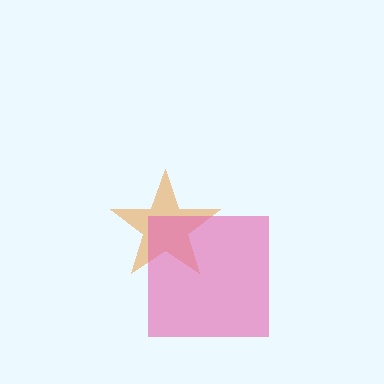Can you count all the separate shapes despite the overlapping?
Yes, there are 2 separate shapes.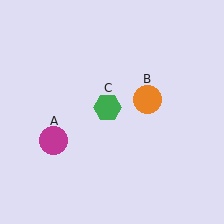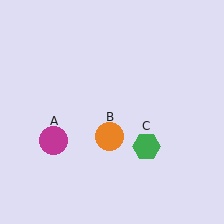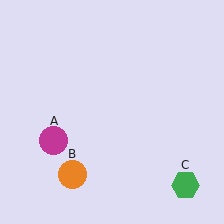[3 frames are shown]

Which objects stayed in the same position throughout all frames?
Magenta circle (object A) remained stationary.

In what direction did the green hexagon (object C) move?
The green hexagon (object C) moved down and to the right.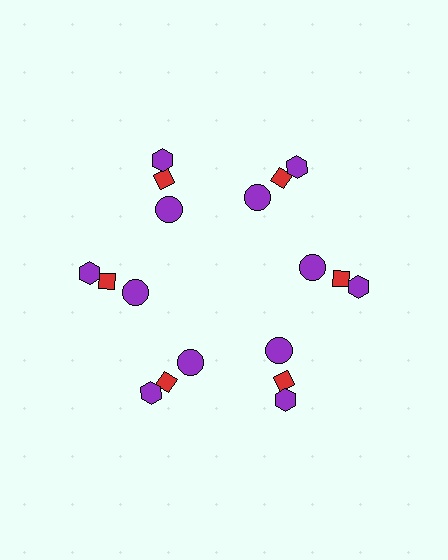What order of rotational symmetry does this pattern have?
This pattern has 6-fold rotational symmetry.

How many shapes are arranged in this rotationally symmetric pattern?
There are 18 shapes, arranged in 6 groups of 3.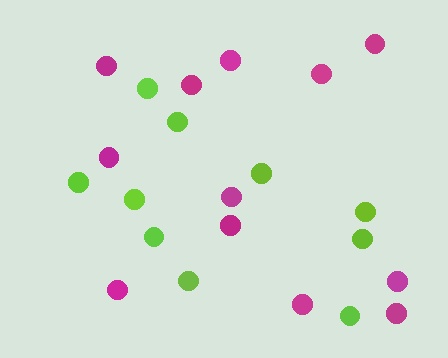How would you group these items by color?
There are 2 groups: one group of magenta circles (12) and one group of lime circles (10).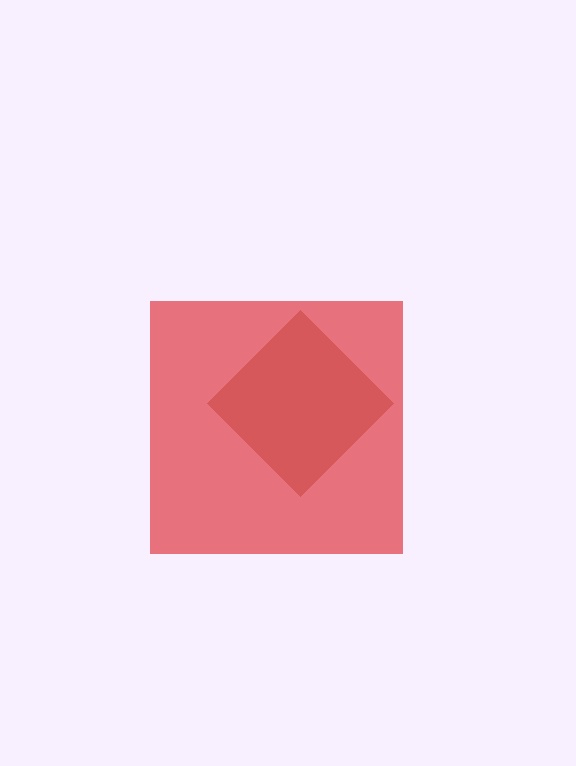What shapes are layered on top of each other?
The layered shapes are: a brown diamond, a red square.